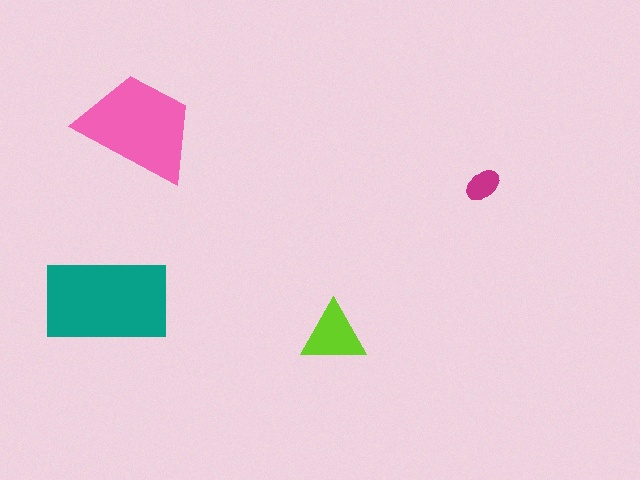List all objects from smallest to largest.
The magenta ellipse, the lime triangle, the pink trapezoid, the teal rectangle.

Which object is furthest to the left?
The teal rectangle is leftmost.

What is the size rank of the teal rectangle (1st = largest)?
1st.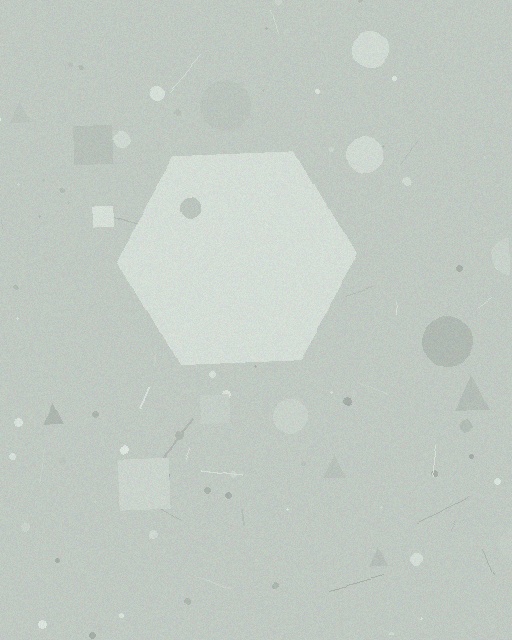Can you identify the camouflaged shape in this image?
The camouflaged shape is a hexagon.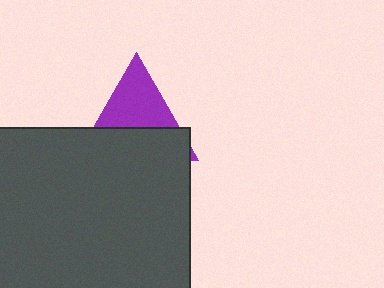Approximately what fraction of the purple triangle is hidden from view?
Roughly 52% of the purple triangle is hidden behind the dark gray square.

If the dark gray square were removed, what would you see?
You would see the complete purple triangle.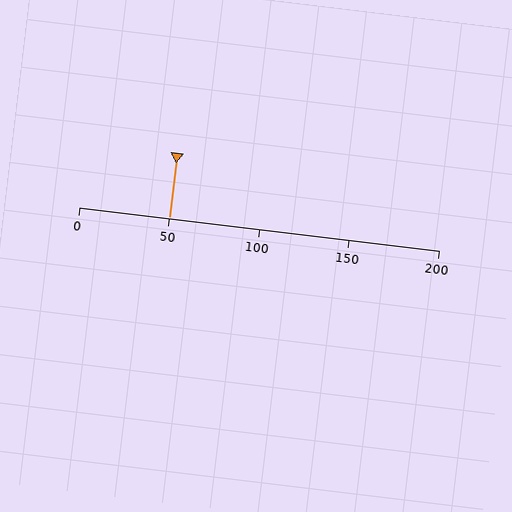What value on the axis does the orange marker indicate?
The marker indicates approximately 50.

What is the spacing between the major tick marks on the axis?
The major ticks are spaced 50 apart.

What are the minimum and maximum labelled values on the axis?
The axis runs from 0 to 200.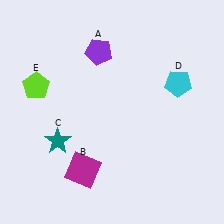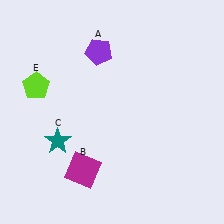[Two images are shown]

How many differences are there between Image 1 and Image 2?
There is 1 difference between the two images.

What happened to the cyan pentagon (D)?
The cyan pentagon (D) was removed in Image 2. It was in the top-right area of Image 1.